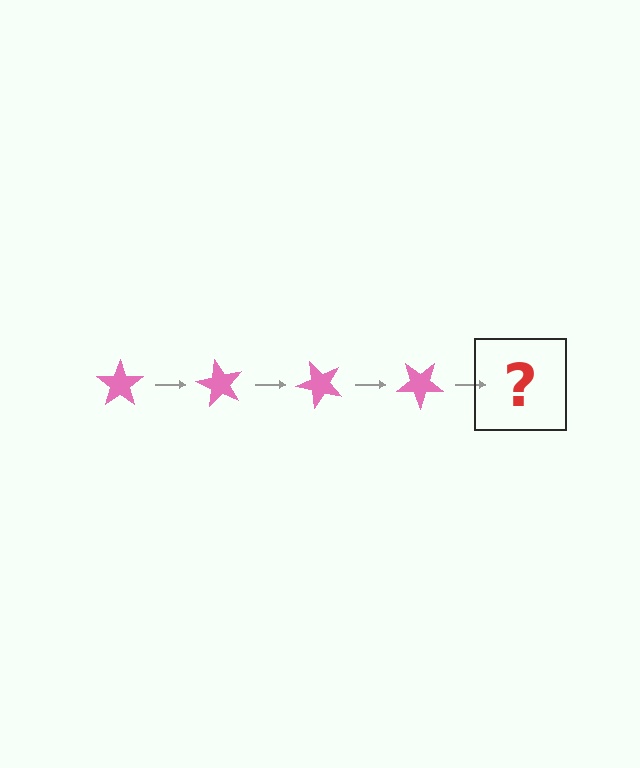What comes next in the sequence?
The next element should be a pink star rotated 240 degrees.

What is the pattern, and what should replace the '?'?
The pattern is that the star rotates 60 degrees each step. The '?' should be a pink star rotated 240 degrees.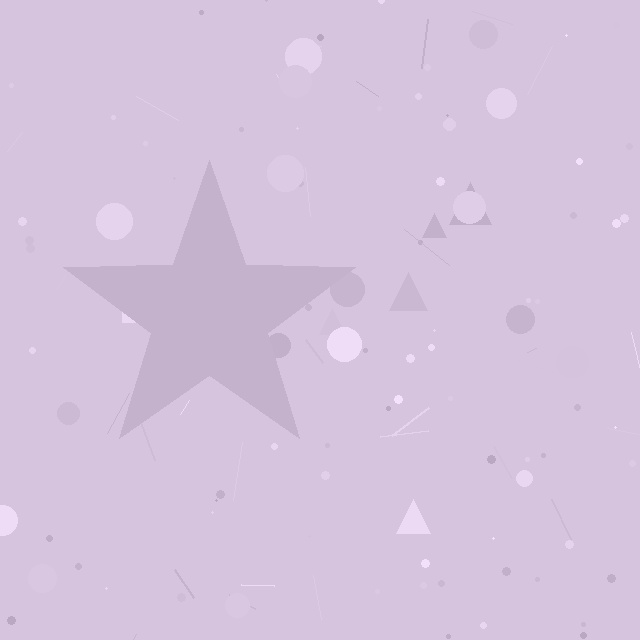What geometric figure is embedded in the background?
A star is embedded in the background.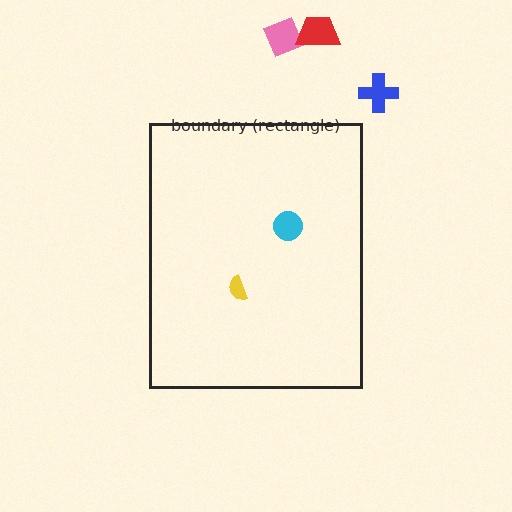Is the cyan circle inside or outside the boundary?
Inside.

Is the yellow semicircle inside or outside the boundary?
Inside.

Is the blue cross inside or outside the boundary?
Outside.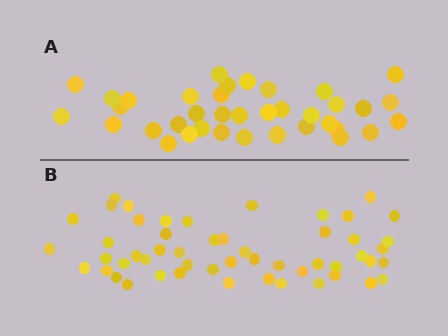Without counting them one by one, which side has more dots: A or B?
Region B (the bottom region) has more dots.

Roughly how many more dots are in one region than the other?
Region B has approximately 15 more dots than region A.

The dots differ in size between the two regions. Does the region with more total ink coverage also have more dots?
No. Region A has more total ink coverage because its dots are larger, but region B actually contains more individual dots. Total area can be misleading — the number of items is what matters here.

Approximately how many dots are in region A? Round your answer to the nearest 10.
About 40 dots. (The exact count is 37, which rounds to 40.)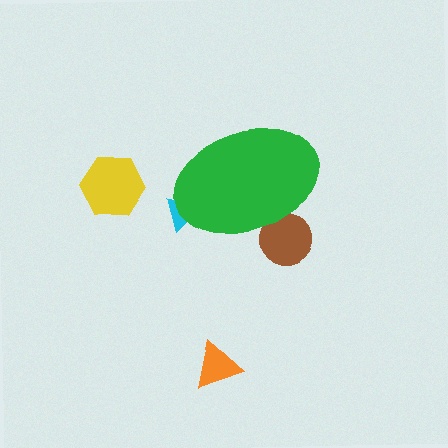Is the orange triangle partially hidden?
No, the orange triangle is fully visible.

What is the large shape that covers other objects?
A green ellipse.